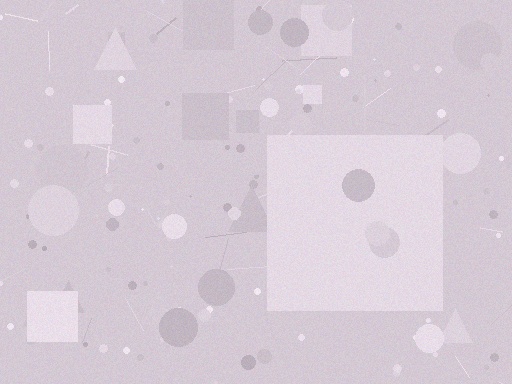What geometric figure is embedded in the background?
A square is embedded in the background.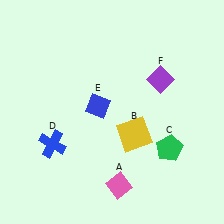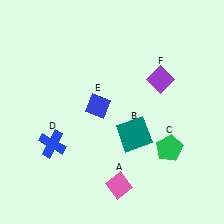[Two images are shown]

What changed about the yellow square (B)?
In Image 1, B is yellow. In Image 2, it changed to teal.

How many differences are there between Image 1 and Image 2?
There is 1 difference between the two images.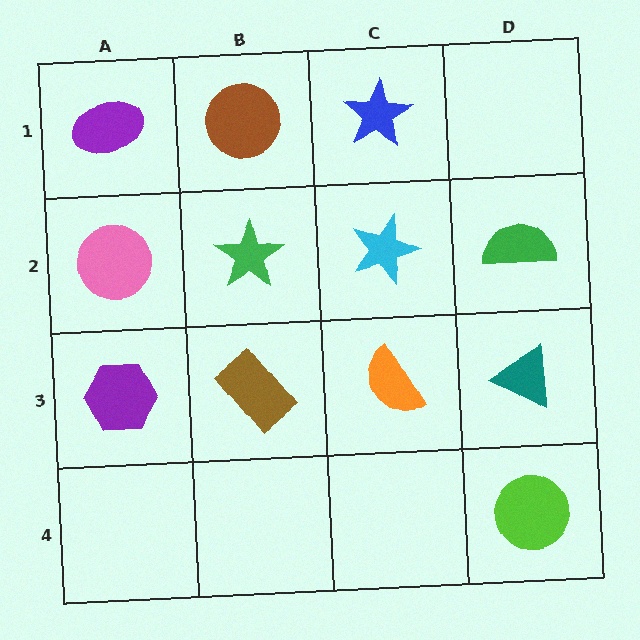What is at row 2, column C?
A cyan star.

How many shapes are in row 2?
4 shapes.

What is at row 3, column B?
A brown rectangle.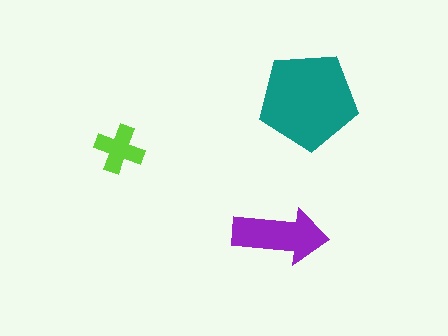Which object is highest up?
The teal pentagon is topmost.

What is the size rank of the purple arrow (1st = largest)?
2nd.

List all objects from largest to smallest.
The teal pentagon, the purple arrow, the lime cross.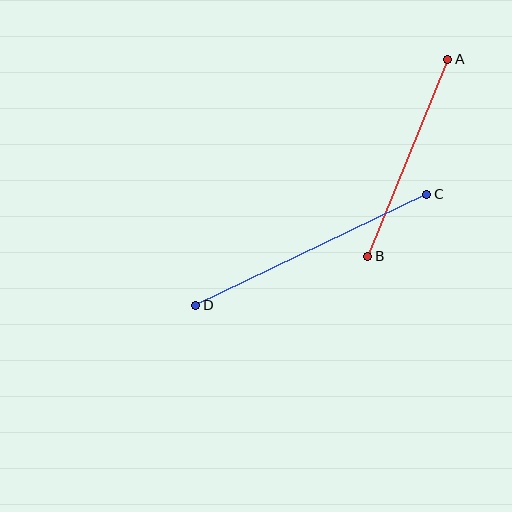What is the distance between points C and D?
The distance is approximately 256 pixels.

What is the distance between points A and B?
The distance is approximately 213 pixels.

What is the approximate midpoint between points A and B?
The midpoint is at approximately (408, 158) pixels.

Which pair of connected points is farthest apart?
Points C and D are farthest apart.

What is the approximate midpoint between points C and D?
The midpoint is at approximately (311, 250) pixels.